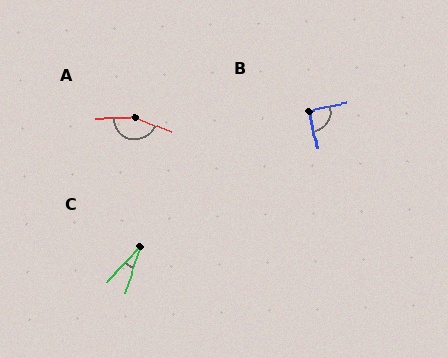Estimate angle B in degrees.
Approximately 90 degrees.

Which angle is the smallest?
C, at approximately 25 degrees.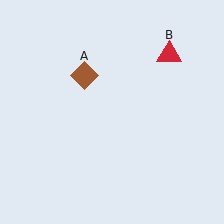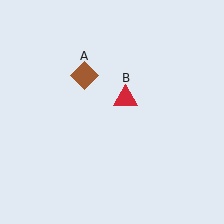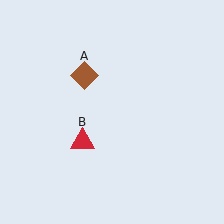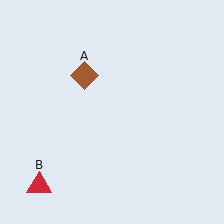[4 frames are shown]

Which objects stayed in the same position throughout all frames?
Brown diamond (object A) remained stationary.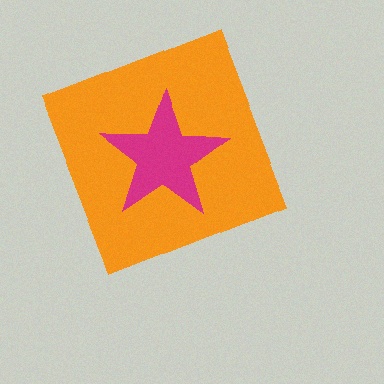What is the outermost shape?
The orange diamond.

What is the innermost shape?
The magenta star.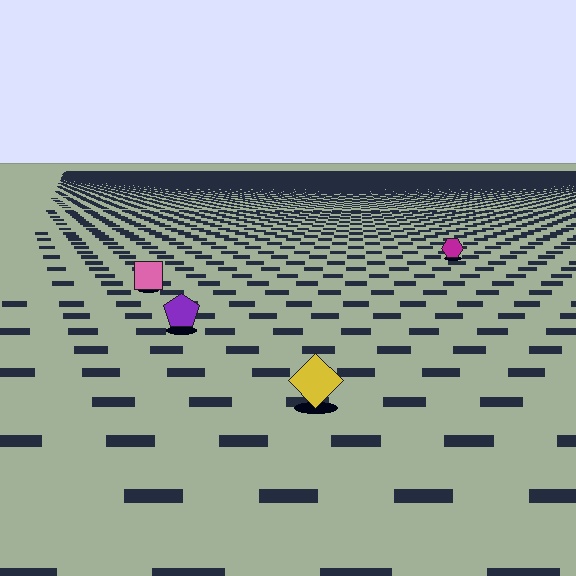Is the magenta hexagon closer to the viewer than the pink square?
No. The pink square is closer — you can tell from the texture gradient: the ground texture is coarser near it.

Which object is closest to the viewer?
The yellow diamond is closest. The texture marks near it are larger and more spread out.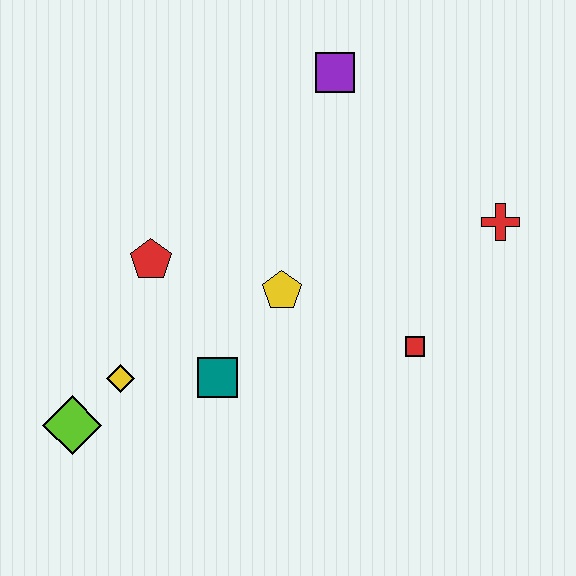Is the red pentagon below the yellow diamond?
No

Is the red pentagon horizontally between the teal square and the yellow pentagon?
No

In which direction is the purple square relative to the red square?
The purple square is above the red square.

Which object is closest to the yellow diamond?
The lime diamond is closest to the yellow diamond.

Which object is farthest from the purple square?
The lime diamond is farthest from the purple square.